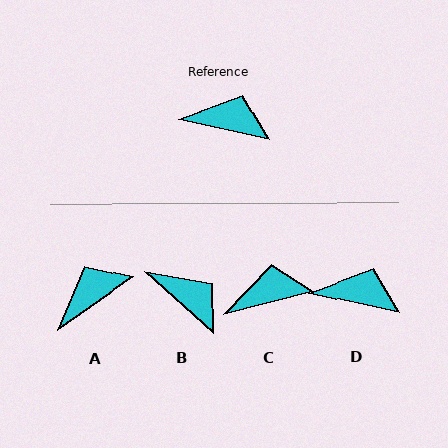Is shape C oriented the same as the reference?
No, it is off by about 26 degrees.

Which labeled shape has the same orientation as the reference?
D.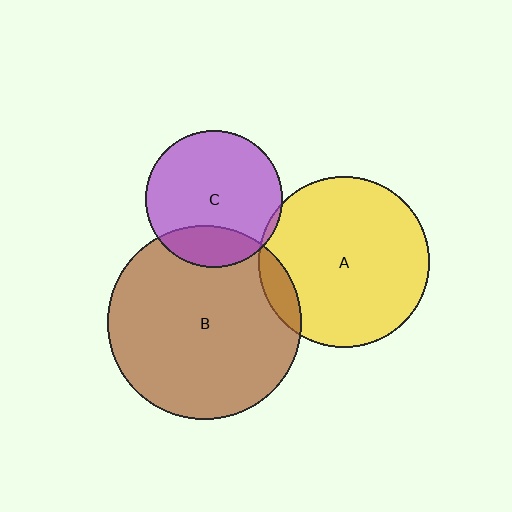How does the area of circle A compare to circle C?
Approximately 1.6 times.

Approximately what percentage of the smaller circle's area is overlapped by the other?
Approximately 10%.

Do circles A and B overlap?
Yes.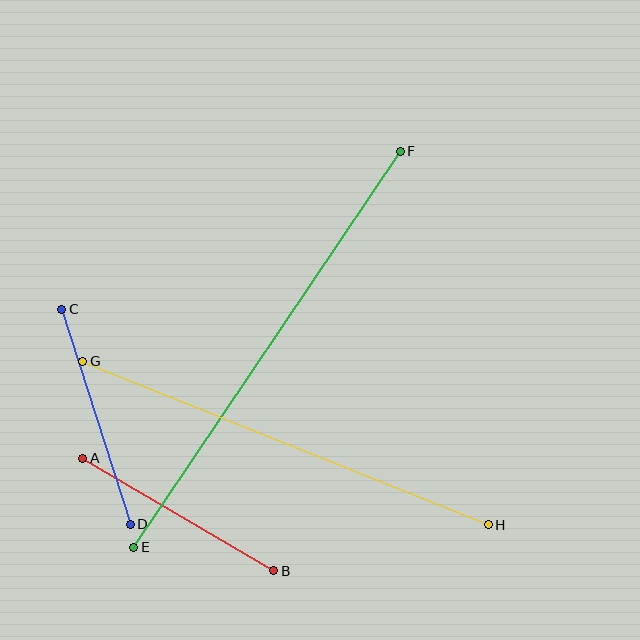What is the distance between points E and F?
The distance is approximately 478 pixels.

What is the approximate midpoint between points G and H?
The midpoint is at approximately (286, 443) pixels.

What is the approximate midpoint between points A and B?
The midpoint is at approximately (178, 515) pixels.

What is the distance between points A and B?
The distance is approximately 222 pixels.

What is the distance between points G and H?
The distance is approximately 437 pixels.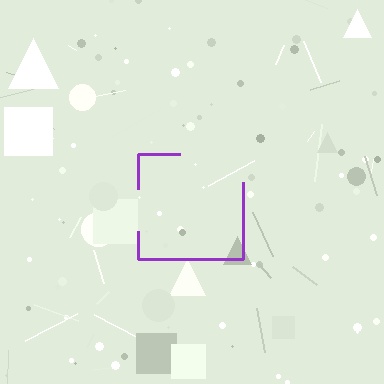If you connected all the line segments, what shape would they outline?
They would outline a square.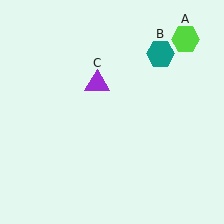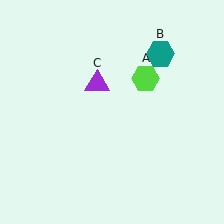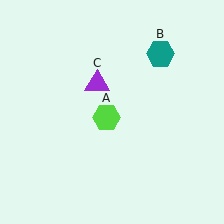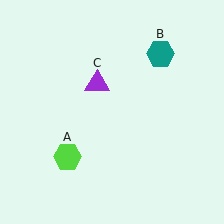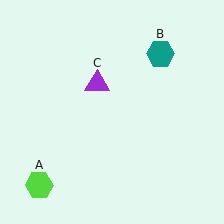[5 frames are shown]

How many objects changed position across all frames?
1 object changed position: lime hexagon (object A).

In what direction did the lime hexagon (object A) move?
The lime hexagon (object A) moved down and to the left.